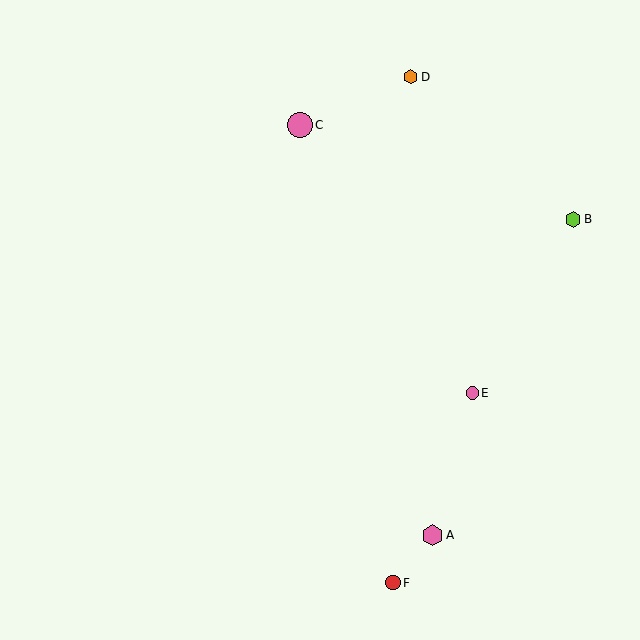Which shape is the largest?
The pink circle (labeled C) is the largest.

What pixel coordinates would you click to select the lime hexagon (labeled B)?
Click at (573, 219) to select the lime hexagon B.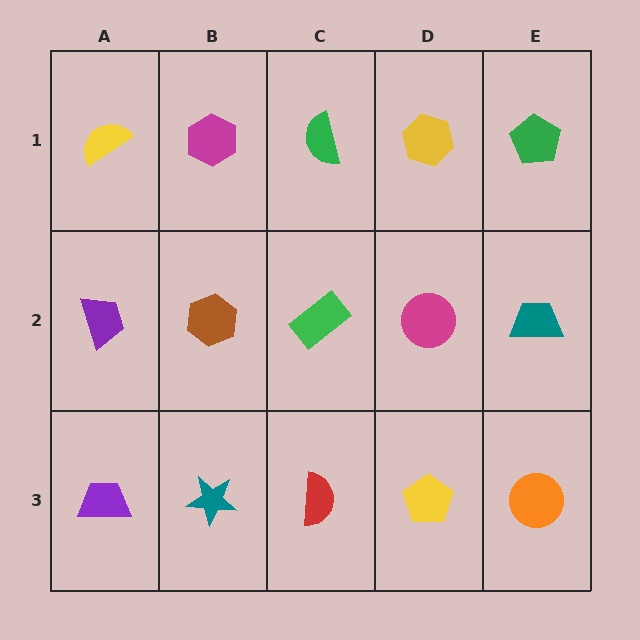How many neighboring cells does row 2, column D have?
4.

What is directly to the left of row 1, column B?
A yellow semicircle.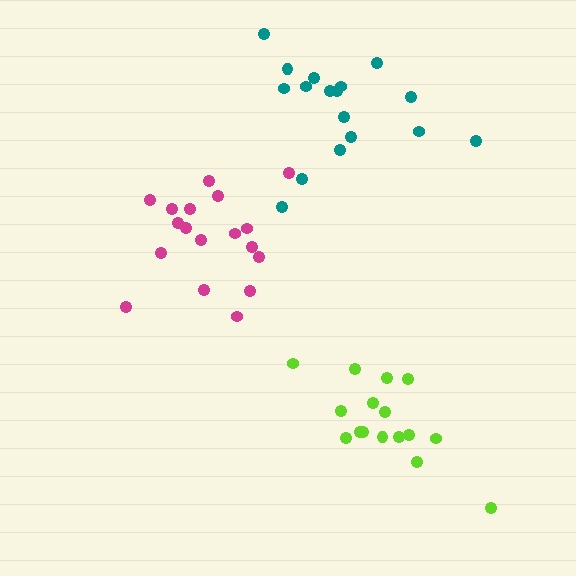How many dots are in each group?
Group 1: 18 dots, Group 2: 16 dots, Group 3: 17 dots (51 total).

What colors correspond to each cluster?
The clusters are colored: magenta, lime, teal.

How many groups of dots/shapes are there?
There are 3 groups.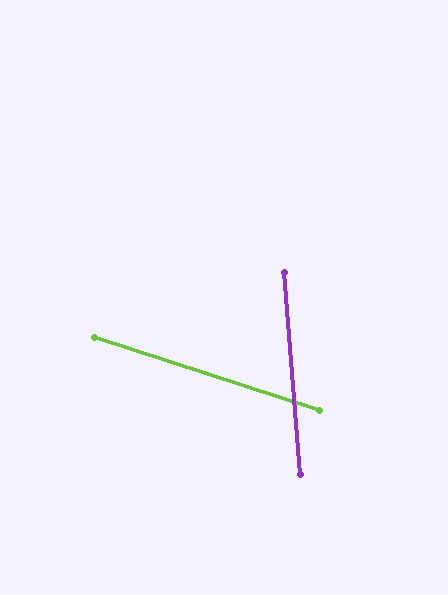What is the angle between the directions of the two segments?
Approximately 67 degrees.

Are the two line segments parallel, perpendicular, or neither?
Neither parallel nor perpendicular — they differ by about 67°.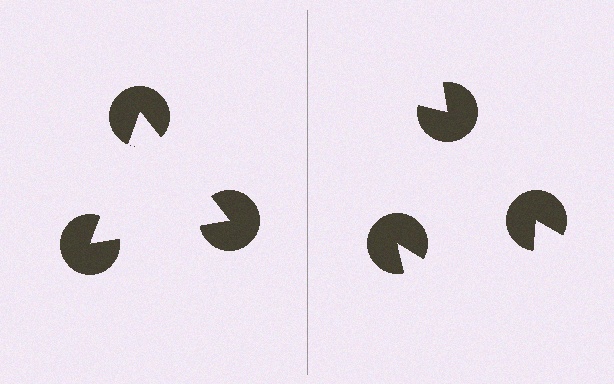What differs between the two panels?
The pac-man discs are positioned identically on both sides; only the wedge orientations differ. On the left they align to a triangle; on the right they are misaligned.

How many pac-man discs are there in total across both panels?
6 — 3 on each side.